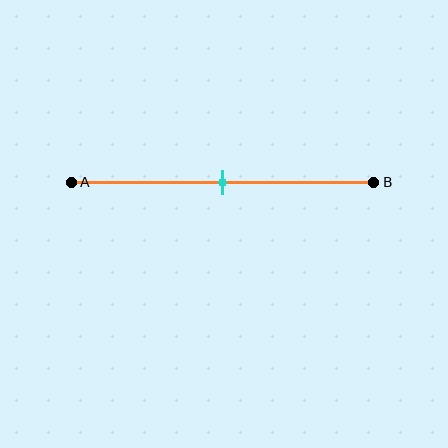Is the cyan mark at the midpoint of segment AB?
Yes, the mark is approximately at the midpoint.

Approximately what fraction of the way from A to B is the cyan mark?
The cyan mark is approximately 50% of the way from A to B.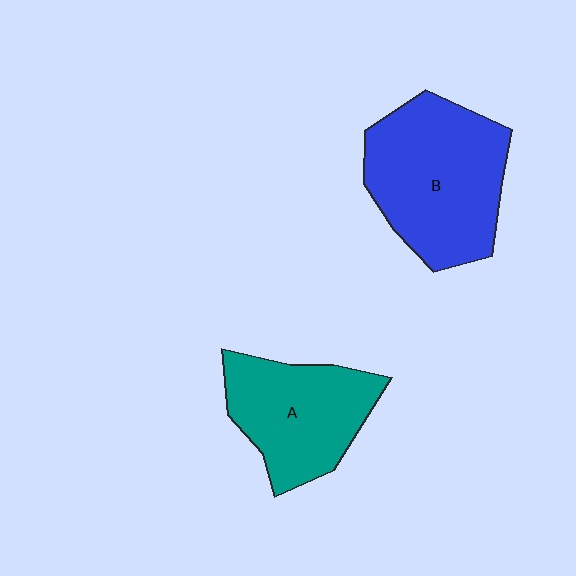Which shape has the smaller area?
Shape A (teal).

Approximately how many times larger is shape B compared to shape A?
Approximately 1.3 times.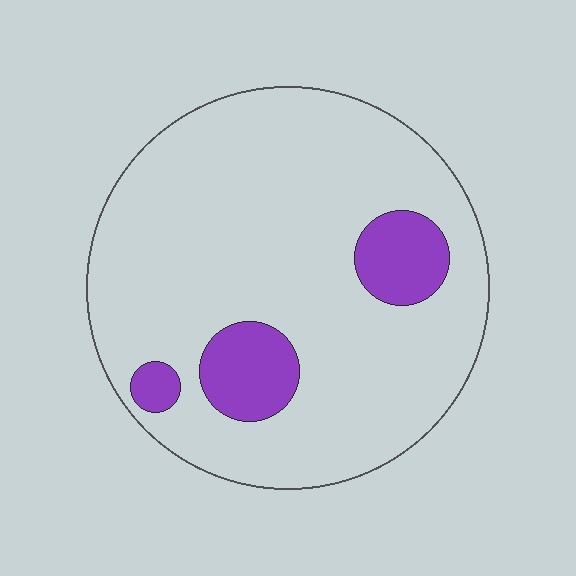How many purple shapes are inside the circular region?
3.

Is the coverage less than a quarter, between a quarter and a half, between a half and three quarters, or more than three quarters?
Less than a quarter.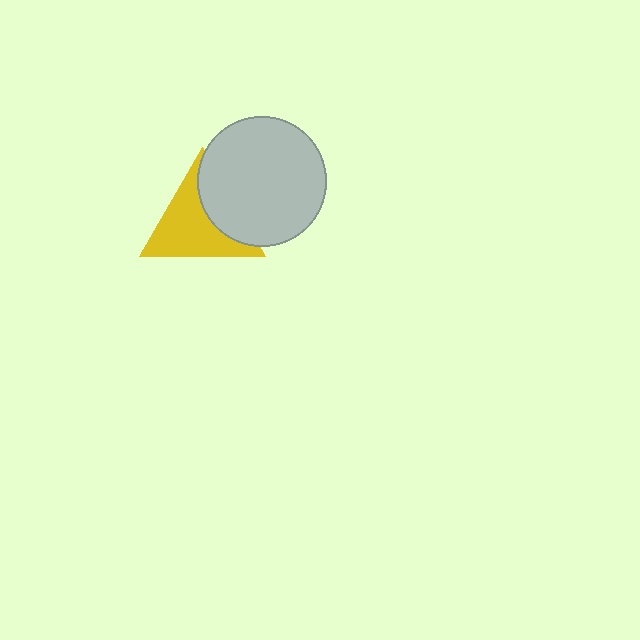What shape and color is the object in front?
The object in front is a light gray circle.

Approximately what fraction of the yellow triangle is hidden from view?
Roughly 34% of the yellow triangle is hidden behind the light gray circle.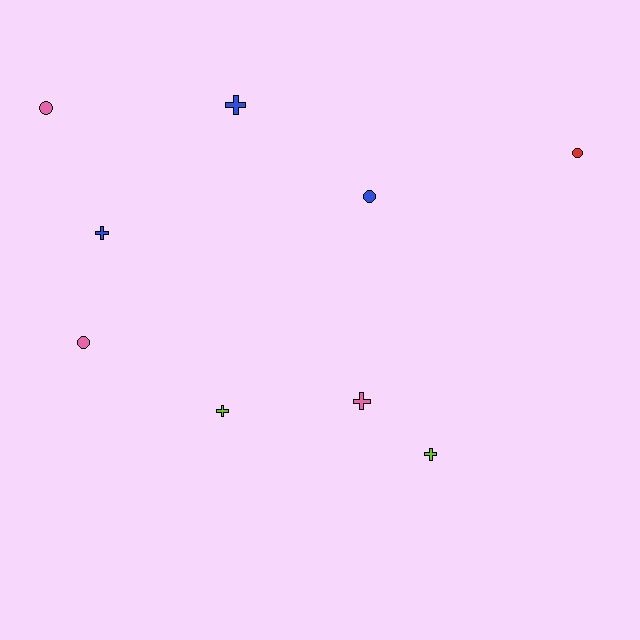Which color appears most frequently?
Blue, with 3 objects.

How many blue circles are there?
There is 1 blue circle.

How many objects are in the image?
There are 9 objects.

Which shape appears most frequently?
Cross, with 5 objects.